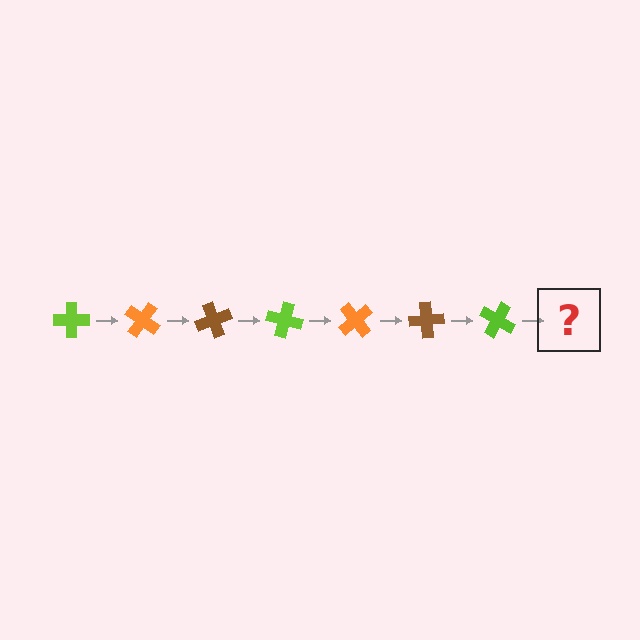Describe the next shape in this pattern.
It should be an orange cross, rotated 245 degrees from the start.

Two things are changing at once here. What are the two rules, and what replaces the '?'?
The two rules are that it rotates 35 degrees each step and the color cycles through lime, orange, and brown. The '?' should be an orange cross, rotated 245 degrees from the start.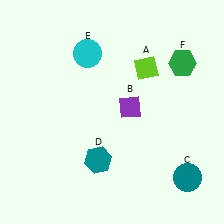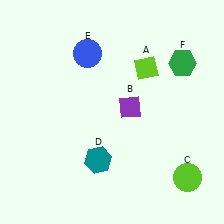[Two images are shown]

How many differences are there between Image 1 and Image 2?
There are 2 differences between the two images.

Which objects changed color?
C changed from teal to lime. E changed from cyan to blue.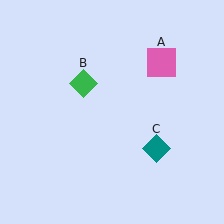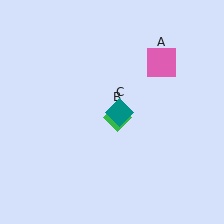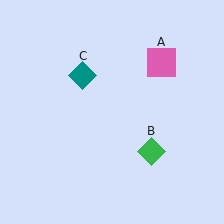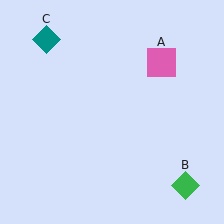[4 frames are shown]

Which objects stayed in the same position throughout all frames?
Pink square (object A) remained stationary.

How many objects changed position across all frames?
2 objects changed position: green diamond (object B), teal diamond (object C).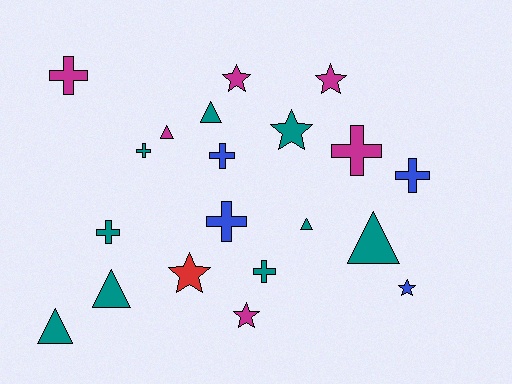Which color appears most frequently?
Teal, with 9 objects.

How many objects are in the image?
There are 20 objects.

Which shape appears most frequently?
Cross, with 8 objects.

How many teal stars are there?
There is 1 teal star.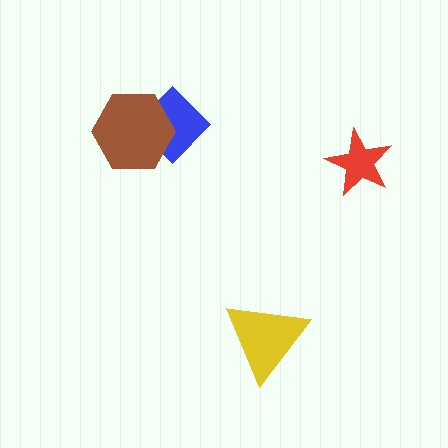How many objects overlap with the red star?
0 objects overlap with the red star.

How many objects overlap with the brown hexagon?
1 object overlaps with the brown hexagon.